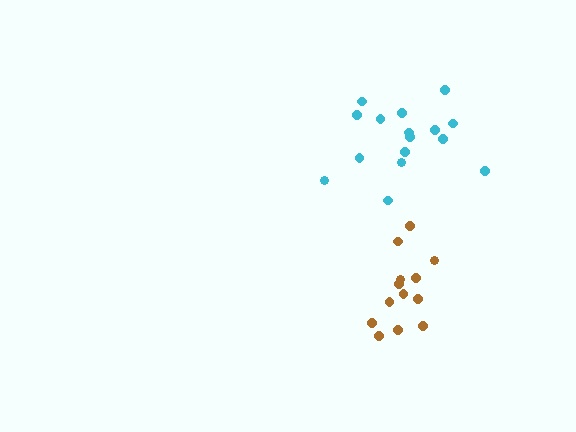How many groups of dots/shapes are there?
There are 2 groups.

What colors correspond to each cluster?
The clusters are colored: cyan, brown.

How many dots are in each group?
Group 1: 16 dots, Group 2: 13 dots (29 total).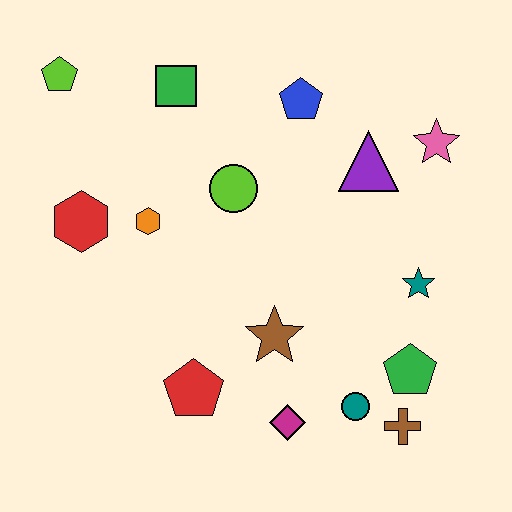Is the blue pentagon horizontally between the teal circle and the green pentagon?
No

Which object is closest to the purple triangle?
The pink star is closest to the purple triangle.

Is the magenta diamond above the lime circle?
No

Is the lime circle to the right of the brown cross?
No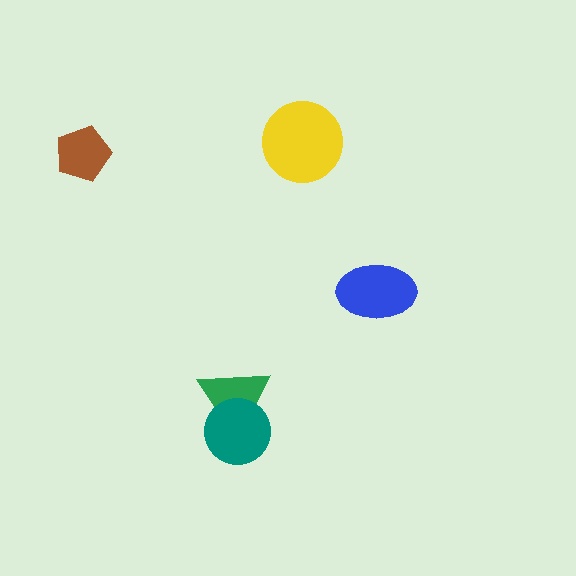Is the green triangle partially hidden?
Yes, it is partially covered by another shape.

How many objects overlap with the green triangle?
1 object overlaps with the green triangle.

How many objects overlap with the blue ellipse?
0 objects overlap with the blue ellipse.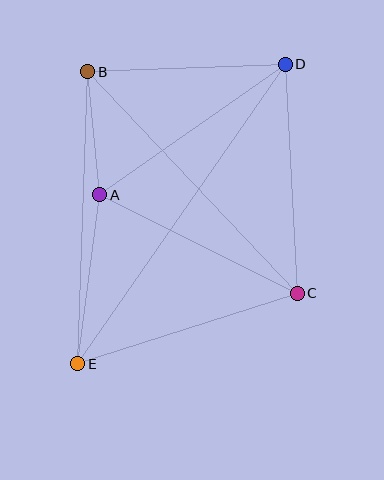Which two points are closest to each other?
Points A and B are closest to each other.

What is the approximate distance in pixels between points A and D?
The distance between A and D is approximately 227 pixels.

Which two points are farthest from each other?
Points D and E are farthest from each other.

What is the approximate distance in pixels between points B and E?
The distance between B and E is approximately 293 pixels.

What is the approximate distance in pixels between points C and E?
The distance between C and E is approximately 230 pixels.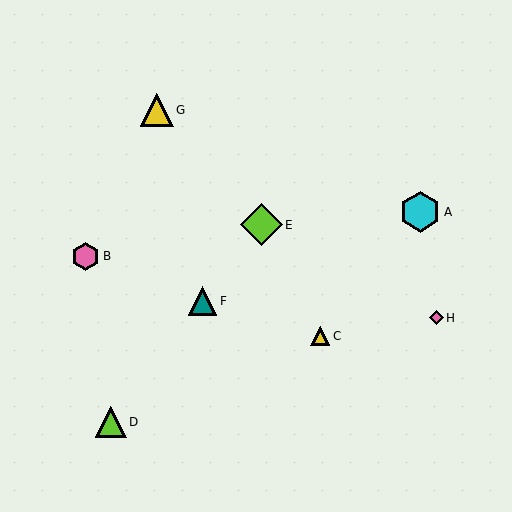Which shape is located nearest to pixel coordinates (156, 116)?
The yellow triangle (labeled G) at (157, 110) is nearest to that location.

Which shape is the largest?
The lime diamond (labeled E) is the largest.